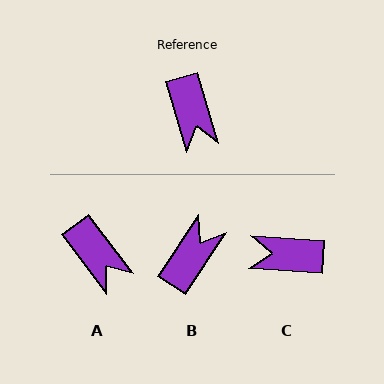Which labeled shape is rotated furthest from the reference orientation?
B, about 130 degrees away.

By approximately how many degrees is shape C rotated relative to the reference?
Approximately 110 degrees clockwise.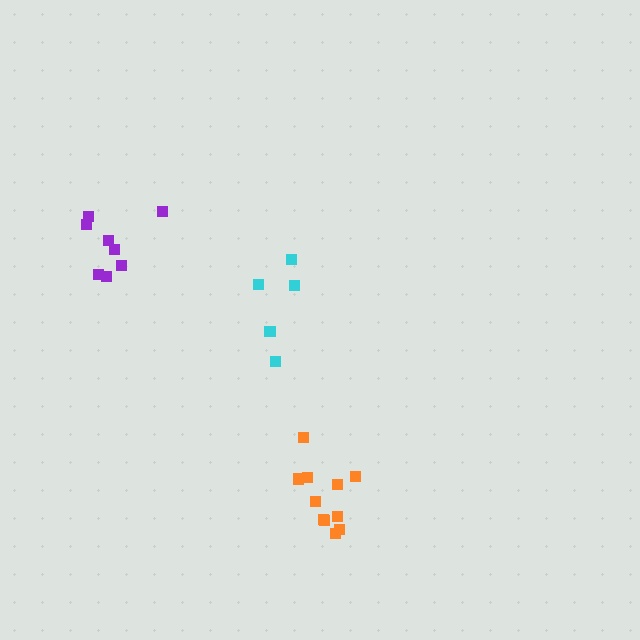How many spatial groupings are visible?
There are 3 spatial groupings.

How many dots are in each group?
Group 1: 11 dots, Group 2: 5 dots, Group 3: 8 dots (24 total).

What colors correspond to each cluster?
The clusters are colored: orange, cyan, purple.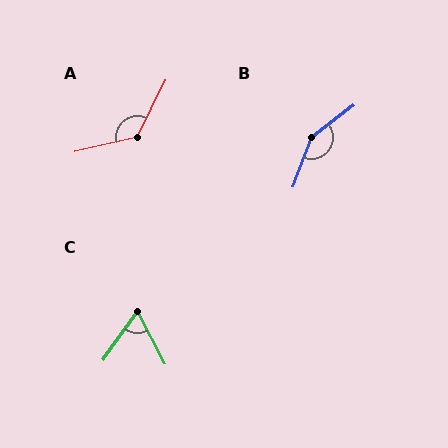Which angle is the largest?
B, at approximately 148 degrees.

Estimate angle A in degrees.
Approximately 129 degrees.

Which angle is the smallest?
C, at approximately 63 degrees.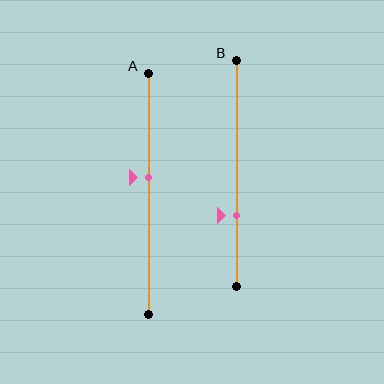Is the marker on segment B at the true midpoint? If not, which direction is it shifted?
No, the marker on segment B is shifted downward by about 19% of the segment length.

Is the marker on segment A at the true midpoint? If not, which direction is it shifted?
No, the marker on segment A is shifted upward by about 7% of the segment length.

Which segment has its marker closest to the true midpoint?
Segment A has its marker closest to the true midpoint.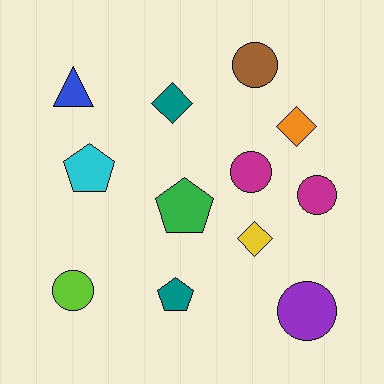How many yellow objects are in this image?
There is 1 yellow object.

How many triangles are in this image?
There is 1 triangle.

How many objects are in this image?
There are 12 objects.